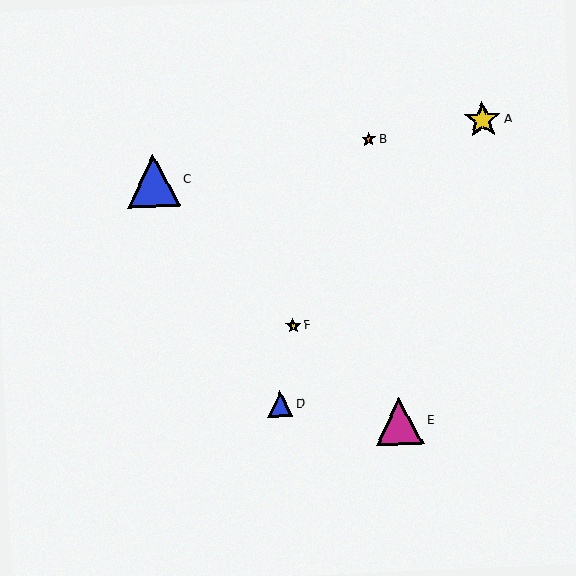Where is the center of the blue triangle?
The center of the blue triangle is at (154, 181).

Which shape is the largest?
The blue triangle (labeled C) is the largest.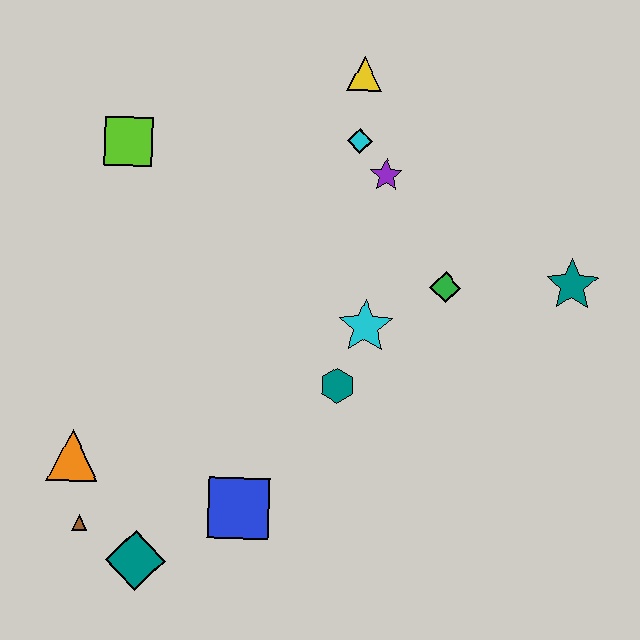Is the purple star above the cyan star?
Yes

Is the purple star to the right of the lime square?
Yes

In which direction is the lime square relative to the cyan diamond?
The lime square is to the left of the cyan diamond.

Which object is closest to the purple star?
The cyan diamond is closest to the purple star.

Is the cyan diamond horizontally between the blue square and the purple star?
Yes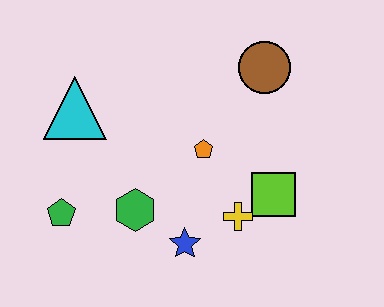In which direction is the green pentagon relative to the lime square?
The green pentagon is to the left of the lime square.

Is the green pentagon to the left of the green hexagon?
Yes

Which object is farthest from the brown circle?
The green pentagon is farthest from the brown circle.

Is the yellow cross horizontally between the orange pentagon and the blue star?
No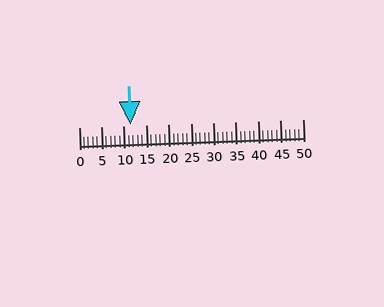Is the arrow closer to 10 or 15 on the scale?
The arrow is closer to 10.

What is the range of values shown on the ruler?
The ruler shows values from 0 to 50.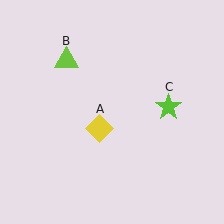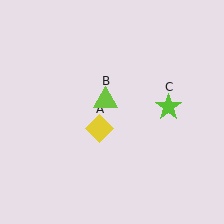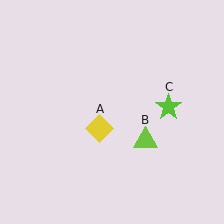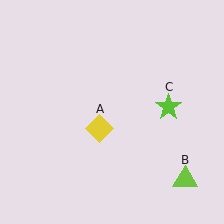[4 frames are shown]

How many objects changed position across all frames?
1 object changed position: lime triangle (object B).